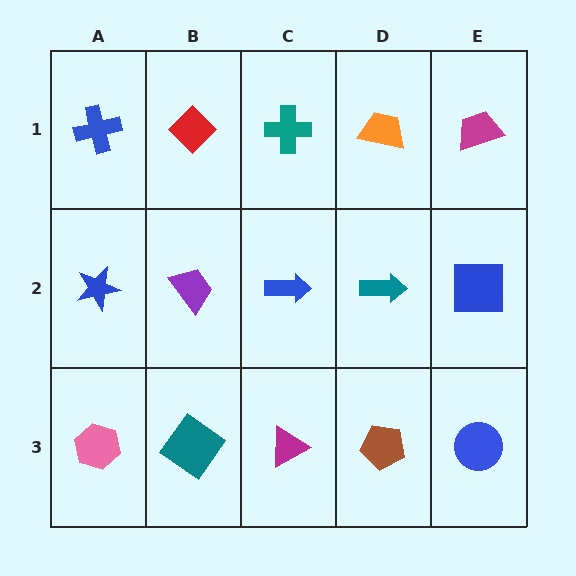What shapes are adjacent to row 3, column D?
A teal arrow (row 2, column D), a magenta triangle (row 3, column C), a blue circle (row 3, column E).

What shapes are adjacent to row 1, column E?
A blue square (row 2, column E), an orange trapezoid (row 1, column D).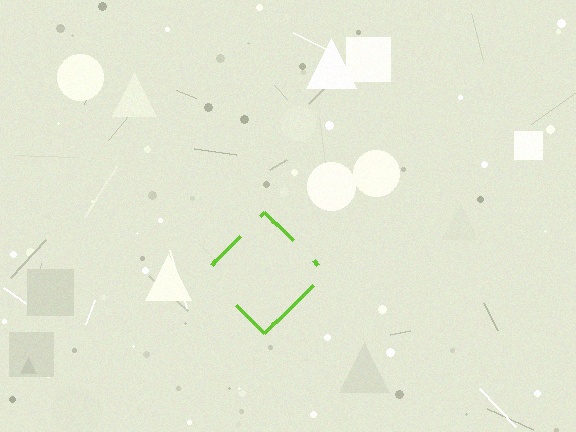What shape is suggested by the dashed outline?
The dashed outline suggests a diamond.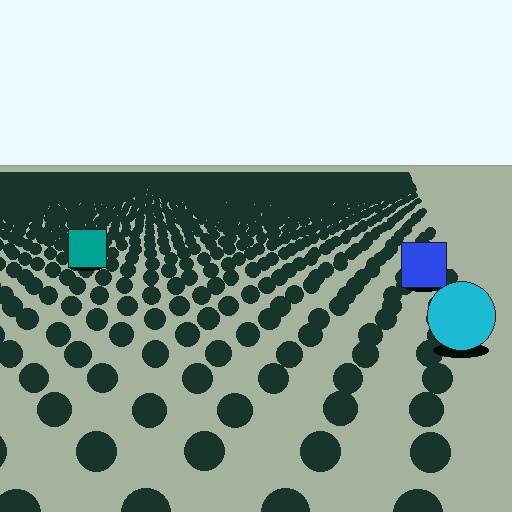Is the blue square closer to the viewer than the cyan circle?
No. The cyan circle is closer — you can tell from the texture gradient: the ground texture is coarser near it.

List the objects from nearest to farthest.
From nearest to farthest: the cyan circle, the blue square, the teal square.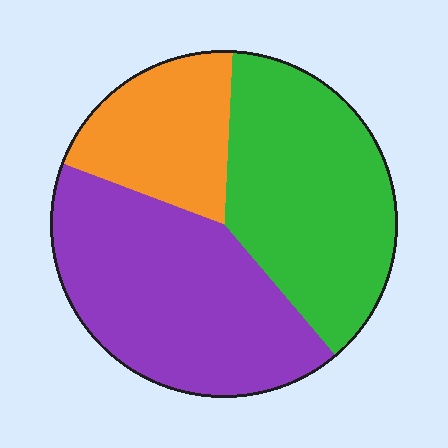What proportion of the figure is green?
Green takes up about three eighths (3/8) of the figure.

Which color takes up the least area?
Orange, at roughly 20%.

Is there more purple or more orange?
Purple.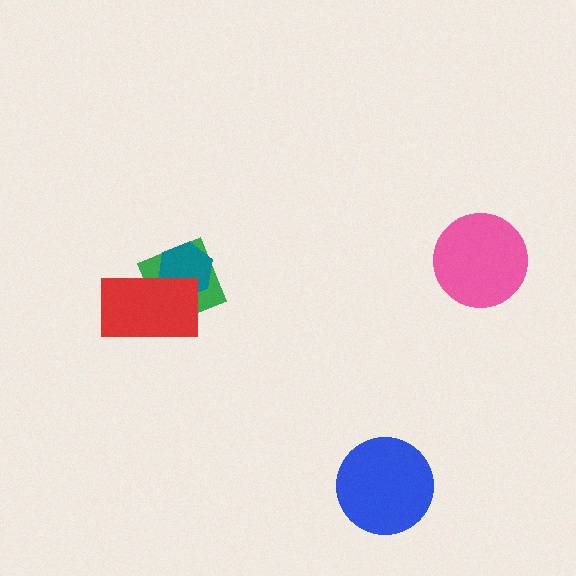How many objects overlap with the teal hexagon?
2 objects overlap with the teal hexagon.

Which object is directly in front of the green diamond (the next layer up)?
The teal hexagon is directly in front of the green diamond.